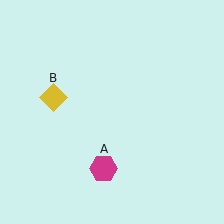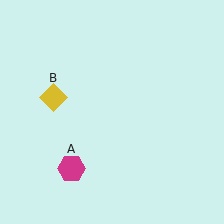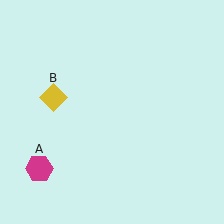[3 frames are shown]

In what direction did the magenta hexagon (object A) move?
The magenta hexagon (object A) moved left.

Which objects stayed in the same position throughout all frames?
Yellow diamond (object B) remained stationary.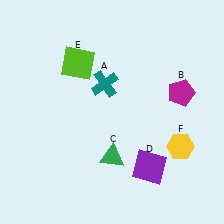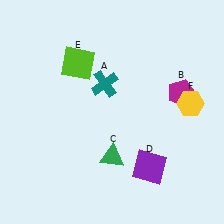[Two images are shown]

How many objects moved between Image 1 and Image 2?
1 object moved between the two images.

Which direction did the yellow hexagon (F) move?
The yellow hexagon (F) moved up.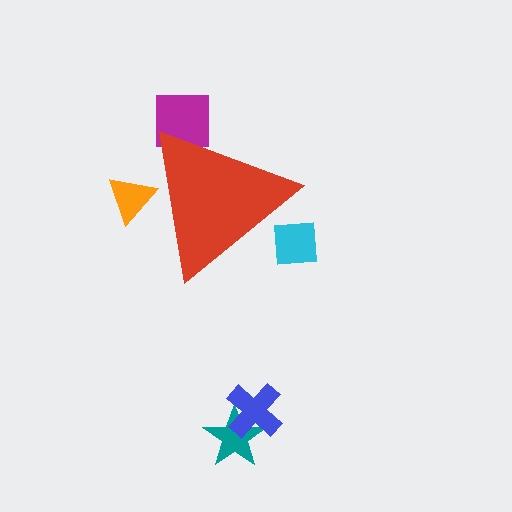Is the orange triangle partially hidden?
Yes, the orange triangle is partially hidden behind the red triangle.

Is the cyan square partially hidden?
Yes, the cyan square is partially hidden behind the red triangle.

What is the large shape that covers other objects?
A red triangle.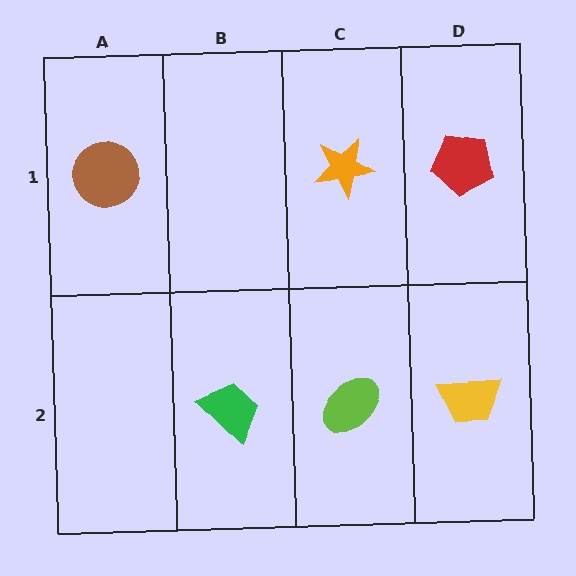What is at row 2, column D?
A yellow trapezoid.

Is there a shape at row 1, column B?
No, that cell is empty.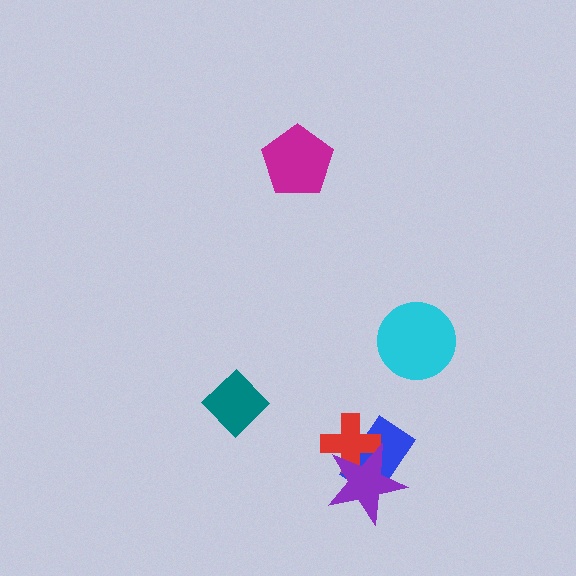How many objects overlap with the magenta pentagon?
0 objects overlap with the magenta pentagon.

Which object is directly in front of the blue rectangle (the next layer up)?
The red cross is directly in front of the blue rectangle.